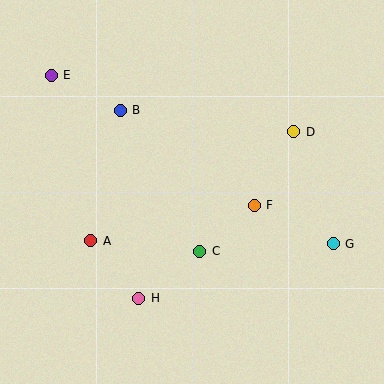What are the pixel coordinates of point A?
Point A is at (91, 241).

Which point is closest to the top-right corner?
Point D is closest to the top-right corner.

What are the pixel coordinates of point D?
Point D is at (294, 132).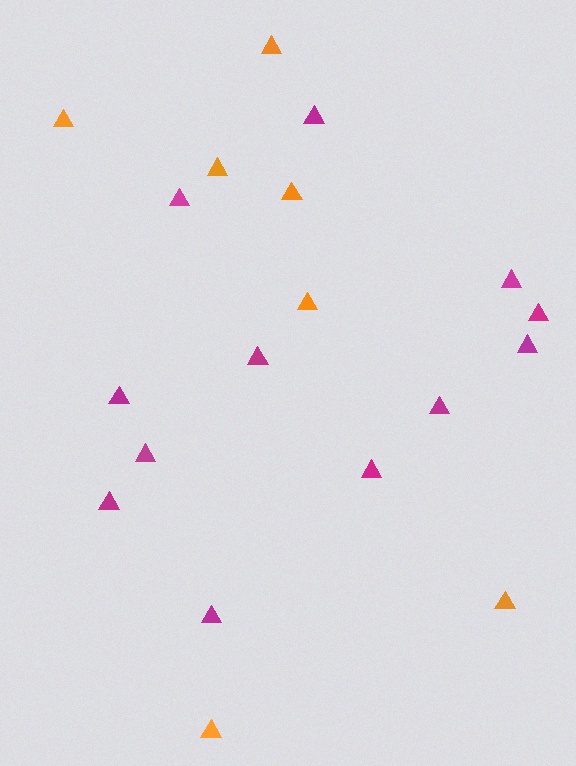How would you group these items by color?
There are 2 groups: one group of magenta triangles (12) and one group of orange triangles (7).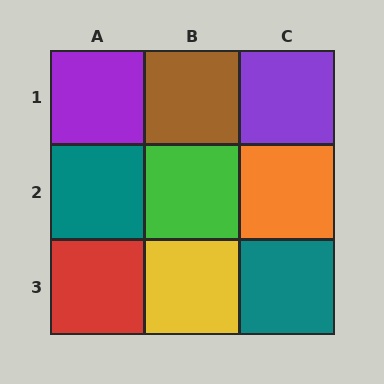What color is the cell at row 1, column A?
Purple.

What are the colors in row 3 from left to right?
Red, yellow, teal.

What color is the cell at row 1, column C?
Purple.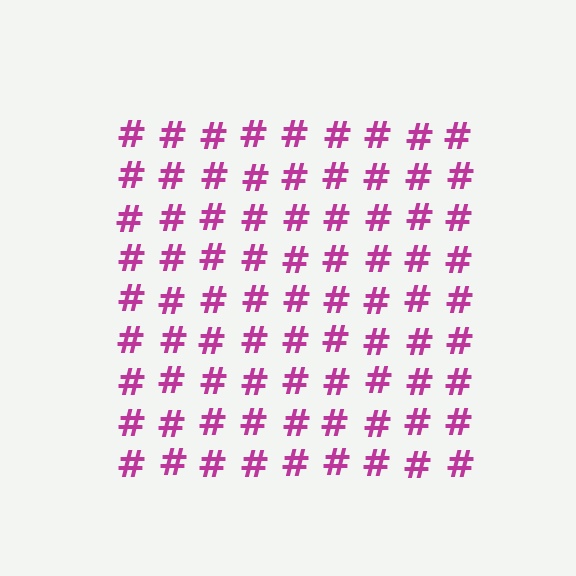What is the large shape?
The large shape is a square.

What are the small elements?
The small elements are hash symbols.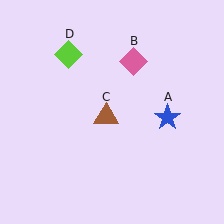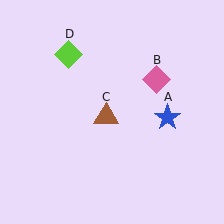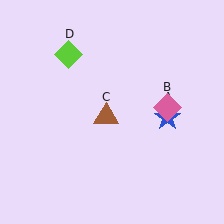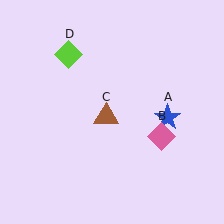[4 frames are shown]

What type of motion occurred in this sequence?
The pink diamond (object B) rotated clockwise around the center of the scene.